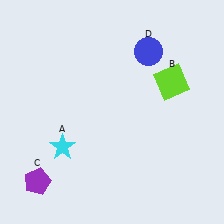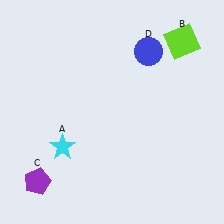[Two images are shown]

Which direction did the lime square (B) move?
The lime square (B) moved up.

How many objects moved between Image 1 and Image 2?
1 object moved between the two images.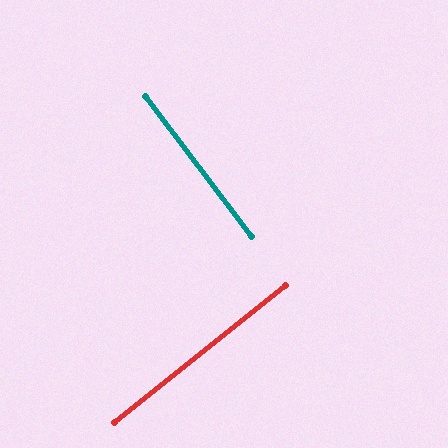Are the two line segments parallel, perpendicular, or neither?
Perpendicular — they meet at approximately 89°.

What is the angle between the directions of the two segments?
Approximately 89 degrees.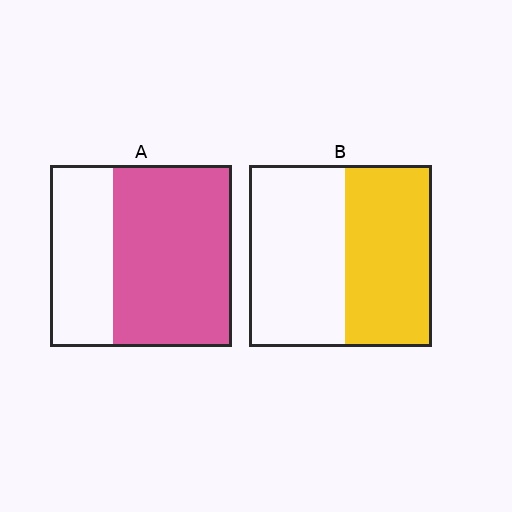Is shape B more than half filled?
Roughly half.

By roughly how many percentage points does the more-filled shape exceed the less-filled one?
By roughly 20 percentage points (A over B).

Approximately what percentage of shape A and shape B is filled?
A is approximately 65% and B is approximately 50%.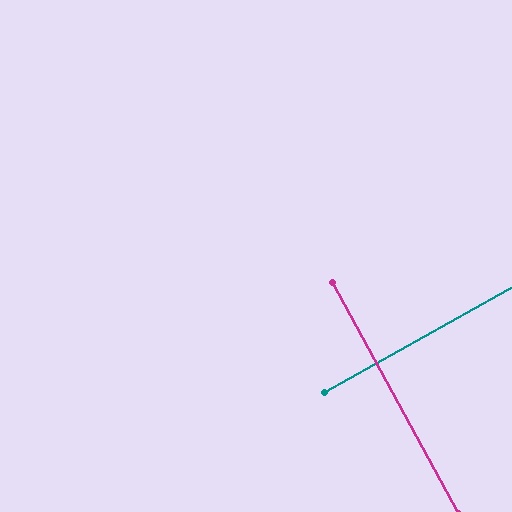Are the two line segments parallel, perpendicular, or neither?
Perpendicular — they meet at approximately 89°.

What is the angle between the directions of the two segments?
Approximately 89 degrees.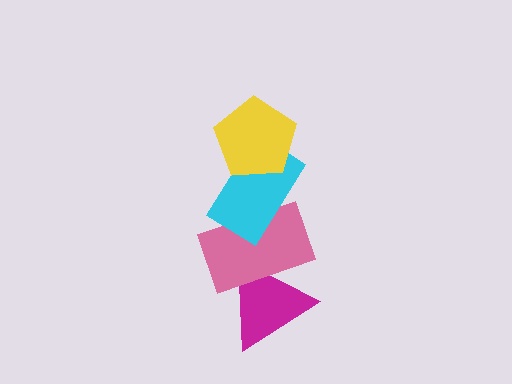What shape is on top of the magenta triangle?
The pink rectangle is on top of the magenta triangle.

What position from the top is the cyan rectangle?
The cyan rectangle is 2nd from the top.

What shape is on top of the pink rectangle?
The cyan rectangle is on top of the pink rectangle.